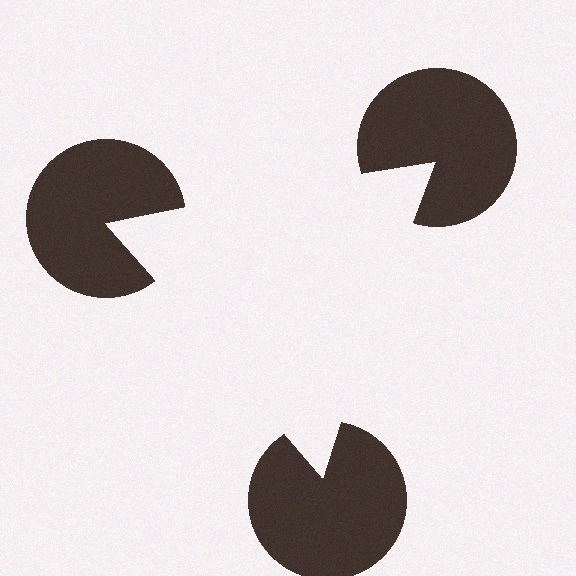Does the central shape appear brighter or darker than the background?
It typically appears slightly brighter than the background, even though no actual brightness change is drawn.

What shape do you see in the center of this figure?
An illusory triangle — its edges are inferred from the aligned wedge cuts in the pac-man discs, not physically drawn.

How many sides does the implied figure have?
3 sides.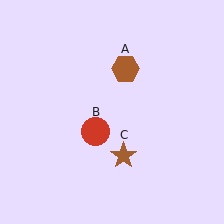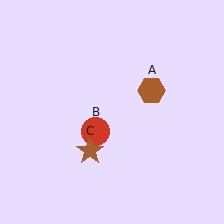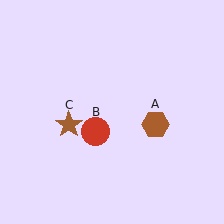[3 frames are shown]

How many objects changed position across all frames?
2 objects changed position: brown hexagon (object A), brown star (object C).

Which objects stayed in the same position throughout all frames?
Red circle (object B) remained stationary.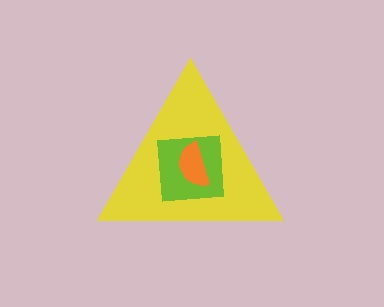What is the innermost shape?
The orange semicircle.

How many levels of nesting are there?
3.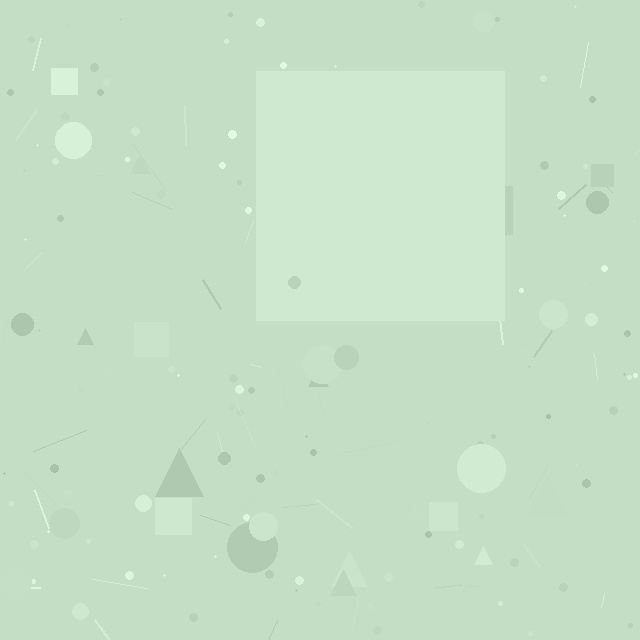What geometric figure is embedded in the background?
A square is embedded in the background.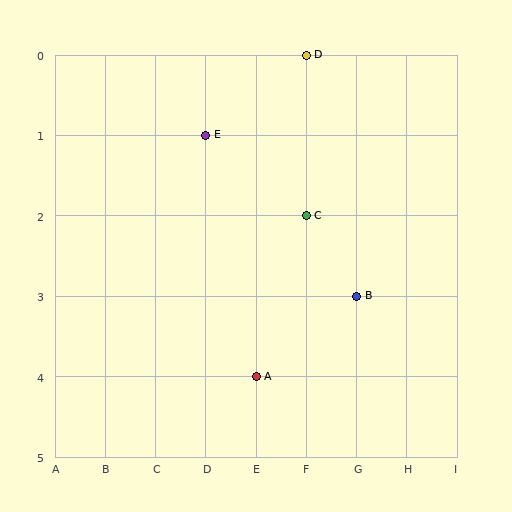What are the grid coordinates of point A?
Point A is at grid coordinates (E, 4).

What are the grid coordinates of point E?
Point E is at grid coordinates (D, 1).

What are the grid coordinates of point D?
Point D is at grid coordinates (F, 0).